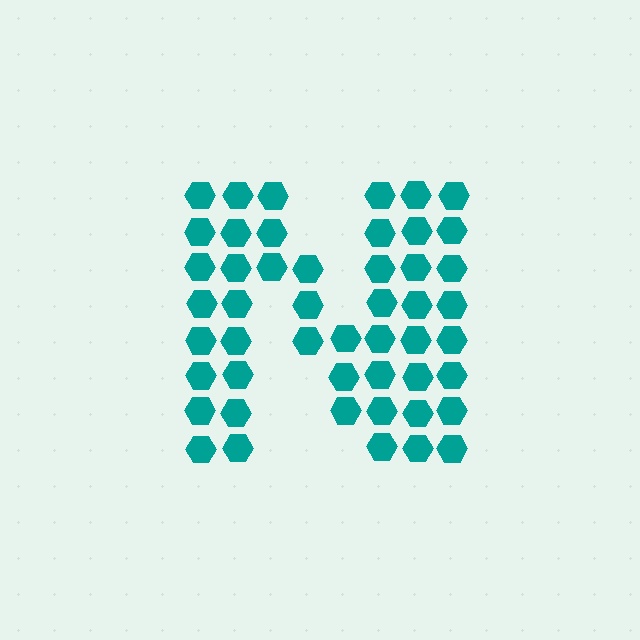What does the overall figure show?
The overall figure shows the letter N.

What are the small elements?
The small elements are hexagons.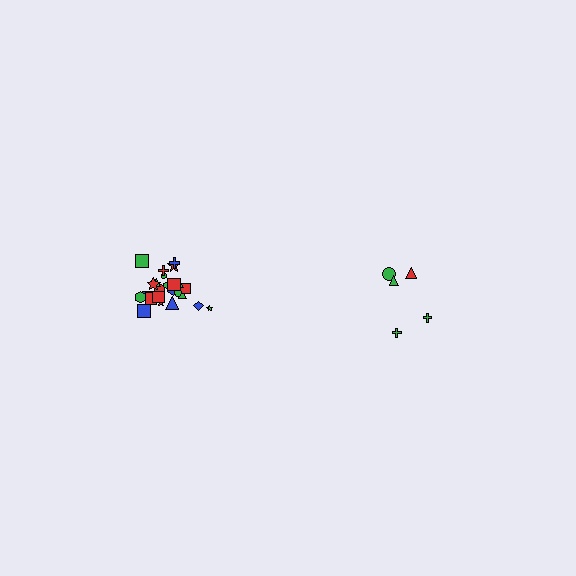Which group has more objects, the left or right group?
The left group.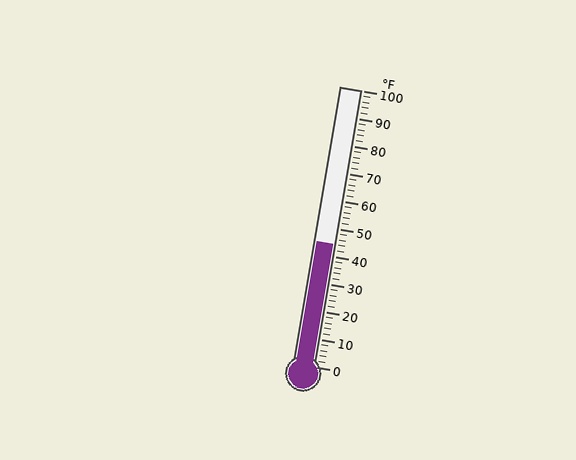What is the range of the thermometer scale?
The thermometer scale ranges from 0°F to 100°F.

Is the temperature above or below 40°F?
The temperature is above 40°F.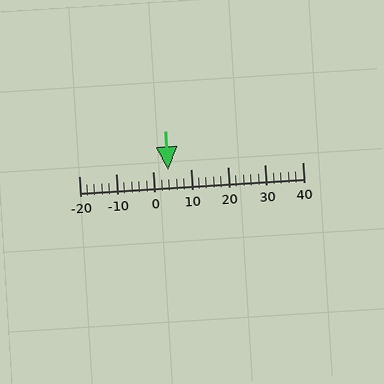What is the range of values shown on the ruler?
The ruler shows values from -20 to 40.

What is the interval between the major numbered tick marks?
The major tick marks are spaced 10 units apart.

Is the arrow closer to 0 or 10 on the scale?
The arrow is closer to 0.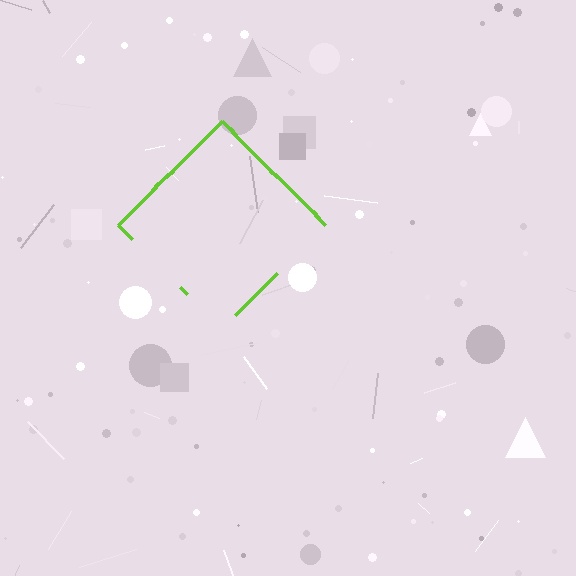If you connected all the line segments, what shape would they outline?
They would outline a diamond.